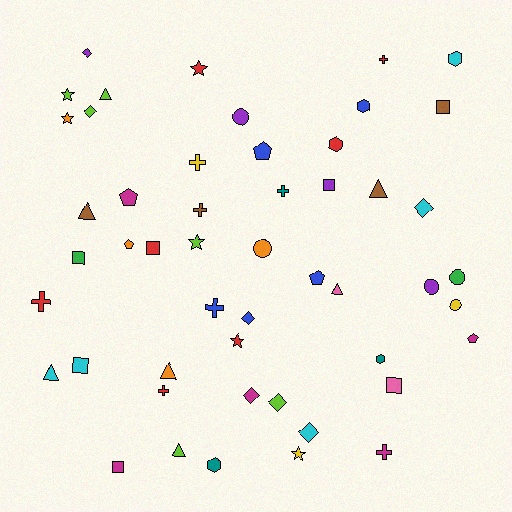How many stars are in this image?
There are 6 stars.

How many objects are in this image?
There are 50 objects.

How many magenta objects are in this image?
There are 5 magenta objects.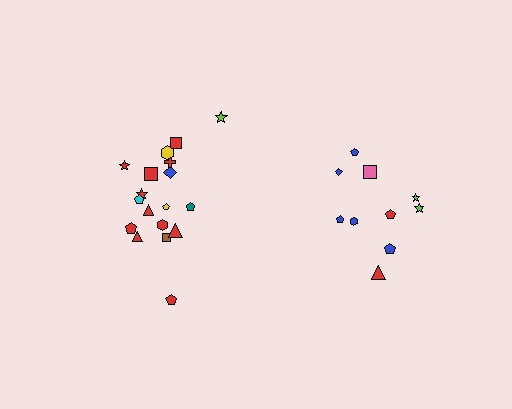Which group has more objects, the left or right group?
The left group.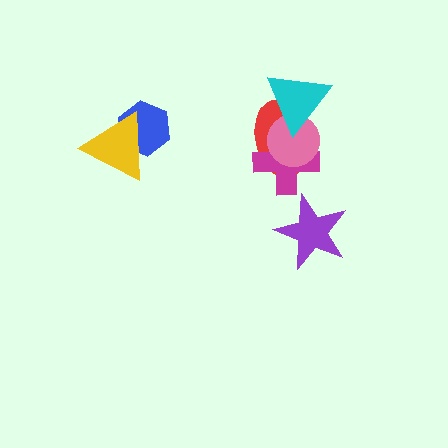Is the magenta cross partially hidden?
Yes, it is partially covered by another shape.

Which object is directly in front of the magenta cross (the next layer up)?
The pink circle is directly in front of the magenta cross.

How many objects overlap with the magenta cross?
3 objects overlap with the magenta cross.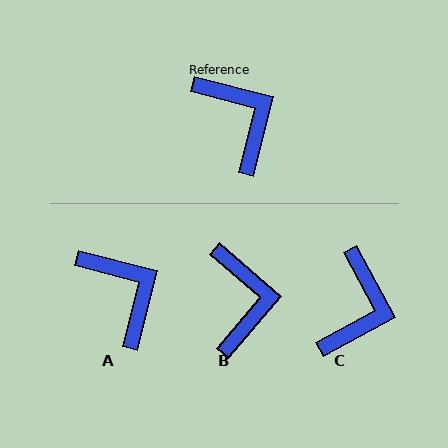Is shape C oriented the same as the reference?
No, it is off by about 48 degrees.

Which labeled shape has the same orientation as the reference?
A.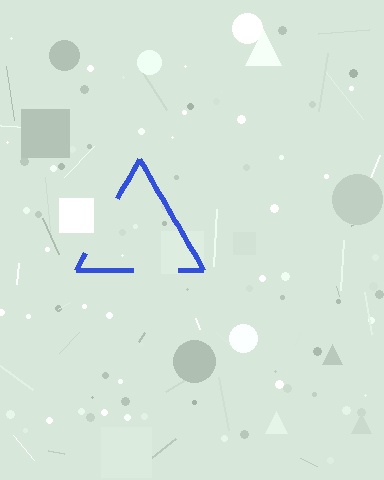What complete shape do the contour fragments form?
The contour fragments form a triangle.